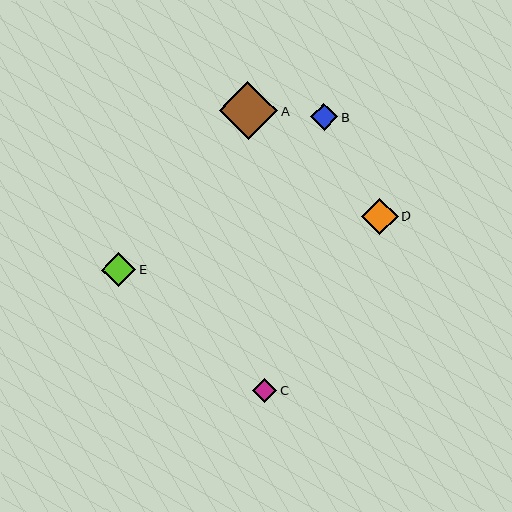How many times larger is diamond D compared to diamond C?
Diamond D is approximately 1.5 times the size of diamond C.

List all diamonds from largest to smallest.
From largest to smallest: A, D, E, B, C.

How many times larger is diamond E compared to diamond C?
Diamond E is approximately 1.4 times the size of diamond C.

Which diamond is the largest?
Diamond A is the largest with a size of approximately 58 pixels.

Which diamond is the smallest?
Diamond C is the smallest with a size of approximately 24 pixels.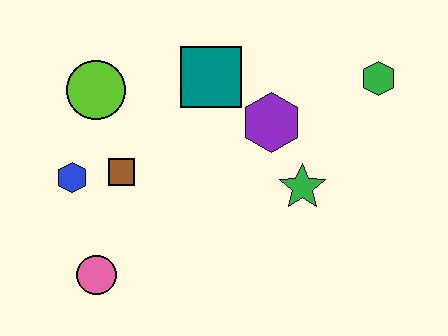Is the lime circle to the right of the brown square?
No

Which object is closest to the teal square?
The purple hexagon is closest to the teal square.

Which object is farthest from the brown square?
The green hexagon is farthest from the brown square.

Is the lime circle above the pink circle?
Yes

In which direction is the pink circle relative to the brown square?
The pink circle is below the brown square.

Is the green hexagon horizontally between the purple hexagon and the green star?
No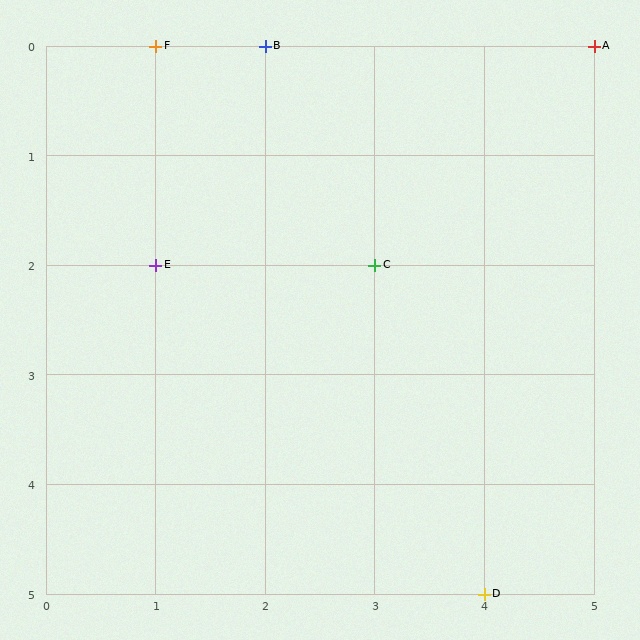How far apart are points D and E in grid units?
Points D and E are 3 columns and 3 rows apart (about 4.2 grid units diagonally).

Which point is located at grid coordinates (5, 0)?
Point A is at (5, 0).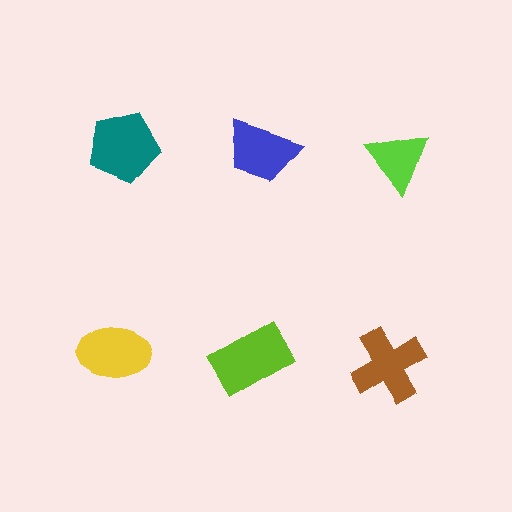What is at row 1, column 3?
A lime triangle.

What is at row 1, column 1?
A teal pentagon.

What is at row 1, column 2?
A blue trapezoid.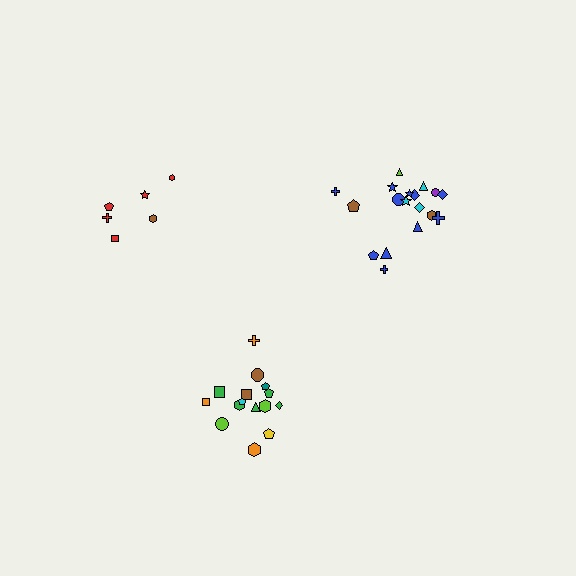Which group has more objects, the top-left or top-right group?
The top-right group.